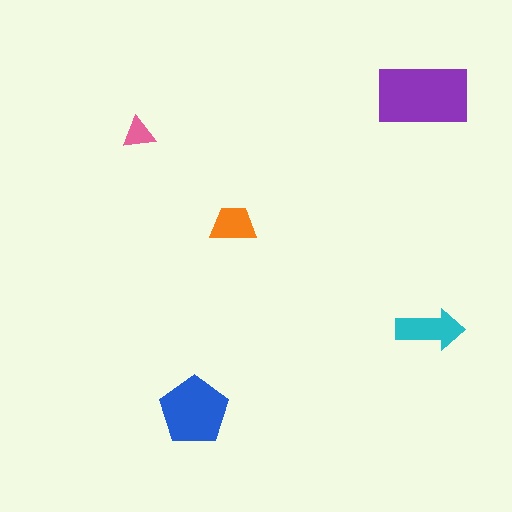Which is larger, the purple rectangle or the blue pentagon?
The purple rectangle.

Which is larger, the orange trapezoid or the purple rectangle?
The purple rectangle.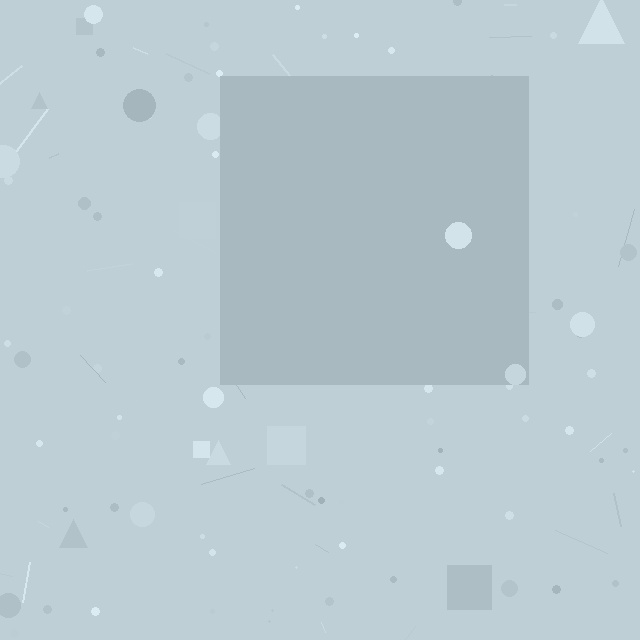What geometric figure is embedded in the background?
A square is embedded in the background.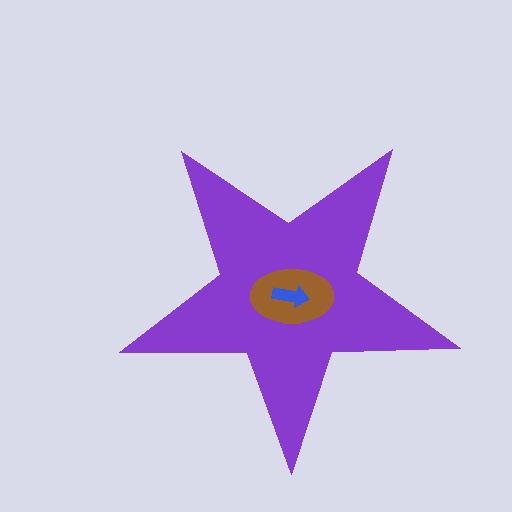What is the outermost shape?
The purple star.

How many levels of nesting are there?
3.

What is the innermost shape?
The blue arrow.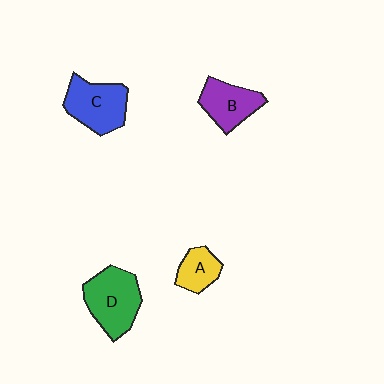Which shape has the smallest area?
Shape A (yellow).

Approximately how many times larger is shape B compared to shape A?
Approximately 1.4 times.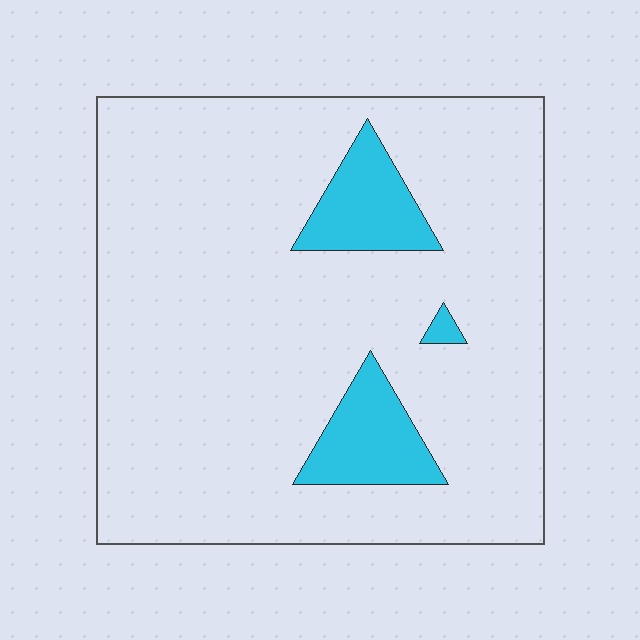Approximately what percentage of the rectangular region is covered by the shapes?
Approximately 10%.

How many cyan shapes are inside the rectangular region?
3.